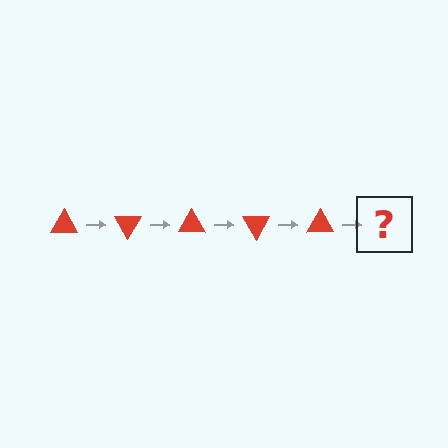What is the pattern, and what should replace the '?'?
The pattern is that the triangle rotates 60 degrees each step. The '?' should be a red triangle rotated 300 degrees.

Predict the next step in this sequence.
The next step is a red triangle rotated 300 degrees.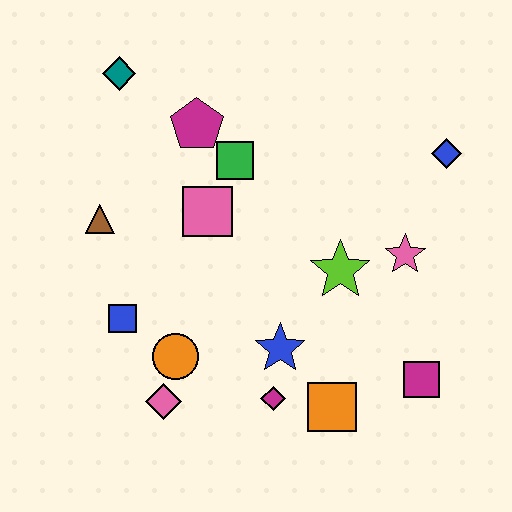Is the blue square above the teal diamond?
No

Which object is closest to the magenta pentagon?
The green square is closest to the magenta pentagon.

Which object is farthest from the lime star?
The teal diamond is farthest from the lime star.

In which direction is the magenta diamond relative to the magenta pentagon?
The magenta diamond is below the magenta pentagon.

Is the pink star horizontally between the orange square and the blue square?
No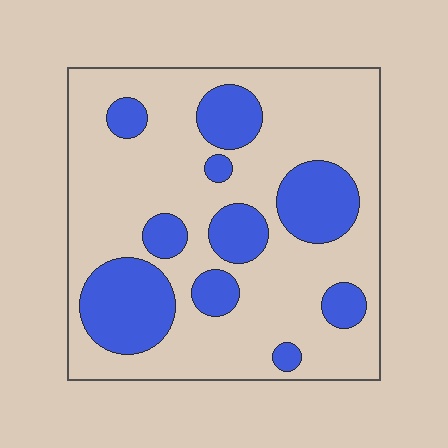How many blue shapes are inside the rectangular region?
10.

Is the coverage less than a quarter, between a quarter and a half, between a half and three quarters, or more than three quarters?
Between a quarter and a half.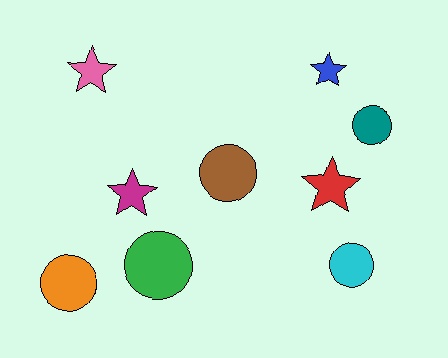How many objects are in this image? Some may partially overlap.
There are 9 objects.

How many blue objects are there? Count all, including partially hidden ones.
There is 1 blue object.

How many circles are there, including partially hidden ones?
There are 5 circles.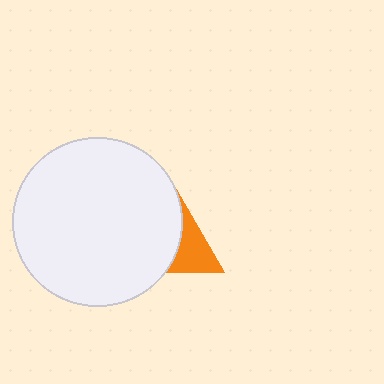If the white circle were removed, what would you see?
You would see the complete orange triangle.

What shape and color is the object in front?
The object in front is a white circle.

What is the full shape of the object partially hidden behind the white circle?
The partially hidden object is an orange triangle.